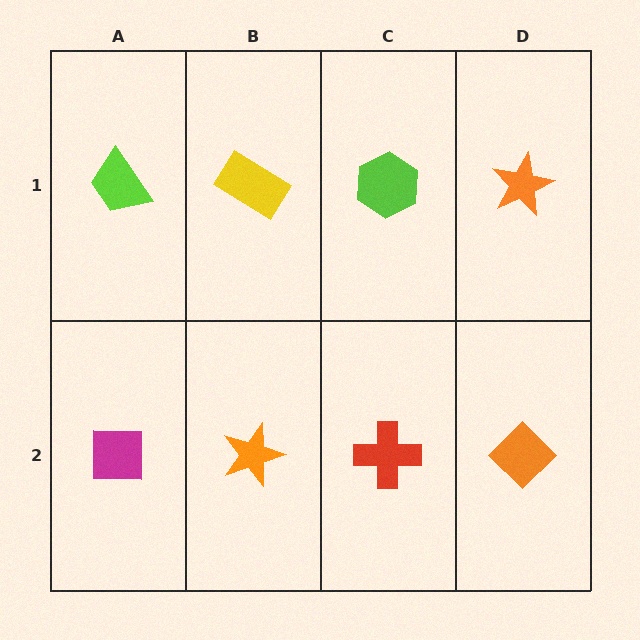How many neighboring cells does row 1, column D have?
2.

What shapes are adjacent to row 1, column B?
An orange star (row 2, column B), a lime trapezoid (row 1, column A), a lime hexagon (row 1, column C).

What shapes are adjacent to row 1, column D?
An orange diamond (row 2, column D), a lime hexagon (row 1, column C).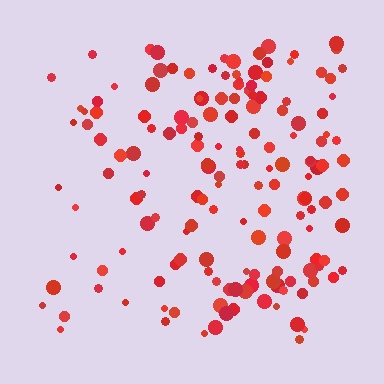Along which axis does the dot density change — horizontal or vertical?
Horizontal.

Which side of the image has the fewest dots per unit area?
The left.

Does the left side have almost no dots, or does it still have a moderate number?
Still a moderate number, just noticeably fewer than the right.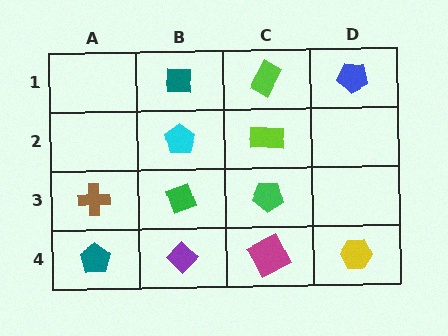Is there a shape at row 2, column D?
No, that cell is empty.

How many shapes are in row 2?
2 shapes.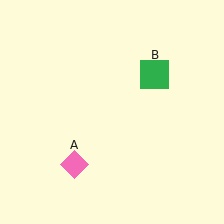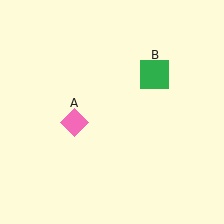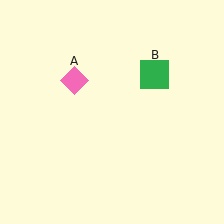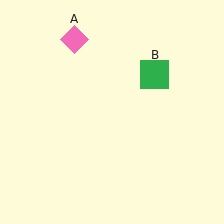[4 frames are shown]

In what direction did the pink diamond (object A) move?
The pink diamond (object A) moved up.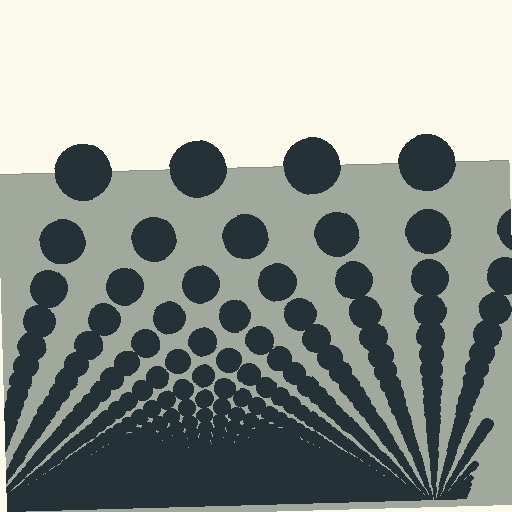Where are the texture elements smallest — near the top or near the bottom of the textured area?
Near the bottom.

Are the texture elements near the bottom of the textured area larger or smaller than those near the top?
Smaller. The gradient is inverted — elements near the bottom are smaller and denser.